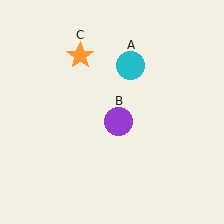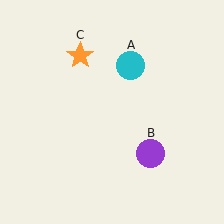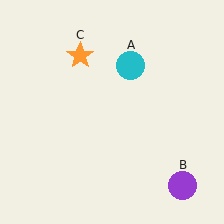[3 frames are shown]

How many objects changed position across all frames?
1 object changed position: purple circle (object B).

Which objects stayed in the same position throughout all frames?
Cyan circle (object A) and orange star (object C) remained stationary.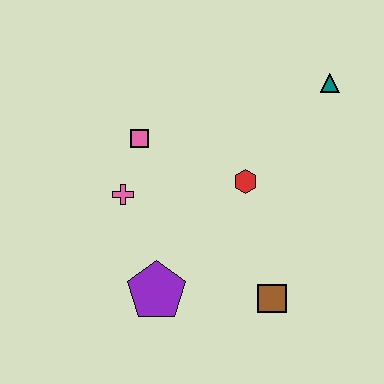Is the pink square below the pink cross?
No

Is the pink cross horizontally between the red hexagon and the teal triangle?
No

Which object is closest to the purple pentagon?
The pink cross is closest to the purple pentagon.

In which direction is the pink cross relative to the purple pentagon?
The pink cross is above the purple pentagon.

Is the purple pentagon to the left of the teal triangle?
Yes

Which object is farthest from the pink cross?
The teal triangle is farthest from the pink cross.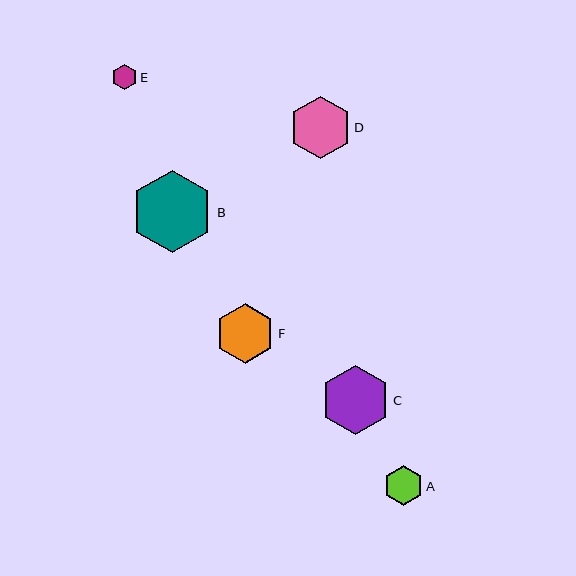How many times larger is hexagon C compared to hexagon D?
Hexagon C is approximately 1.1 times the size of hexagon D.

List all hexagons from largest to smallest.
From largest to smallest: B, C, D, F, A, E.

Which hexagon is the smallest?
Hexagon E is the smallest with a size of approximately 25 pixels.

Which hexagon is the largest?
Hexagon B is the largest with a size of approximately 83 pixels.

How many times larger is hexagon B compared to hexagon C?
Hexagon B is approximately 1.2 times the size of hexagon C.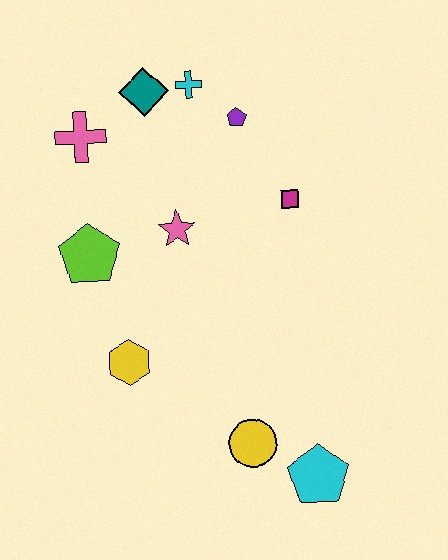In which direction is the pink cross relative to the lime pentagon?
The pink cross is above the lime pentagon.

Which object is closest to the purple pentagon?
The cyan cross is closest to the purple pentagon.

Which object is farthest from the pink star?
The cyan pentagon is farthest from the pink star.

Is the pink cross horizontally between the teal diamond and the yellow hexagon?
No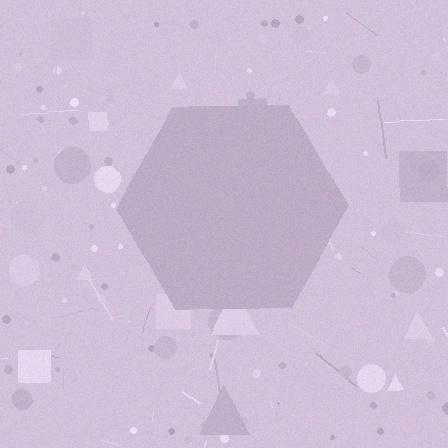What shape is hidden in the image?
A hexagon is hidden in the image.